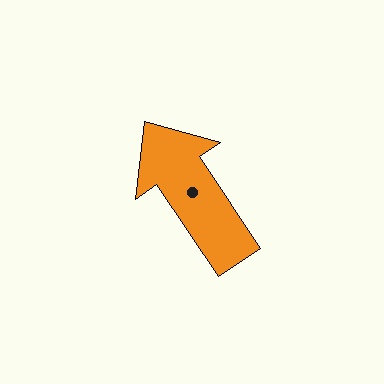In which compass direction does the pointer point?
Northwest.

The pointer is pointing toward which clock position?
Roughly 11 o'clock.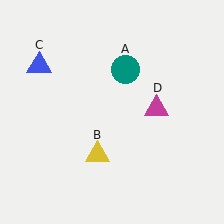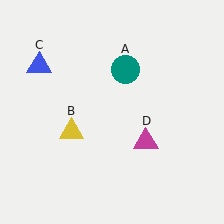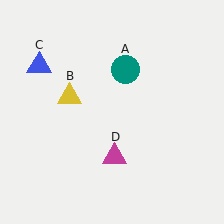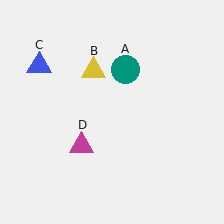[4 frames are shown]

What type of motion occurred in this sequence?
The yellow triangle (object B), magenta triangle (object D) rotated clockwise around the center of the scene.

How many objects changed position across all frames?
2 objects changed position: yellow triangle (object B), magenta triangle (object D).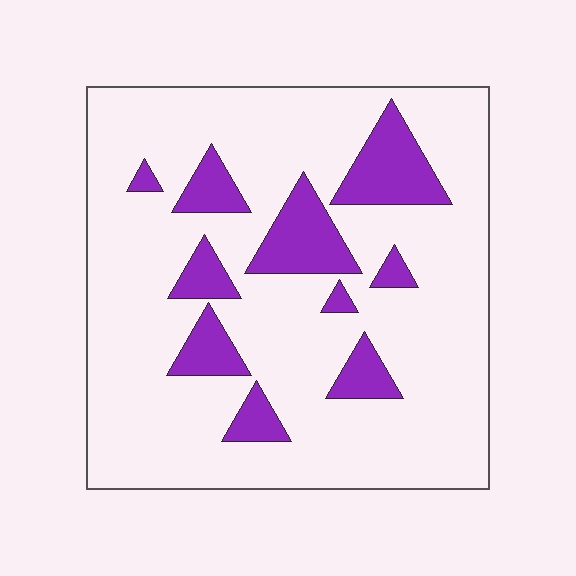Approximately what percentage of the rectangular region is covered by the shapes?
Approximately 20%.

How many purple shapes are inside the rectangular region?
10.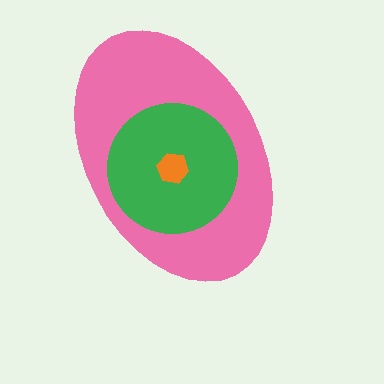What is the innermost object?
The orange hexagon.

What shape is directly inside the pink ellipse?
The green circle.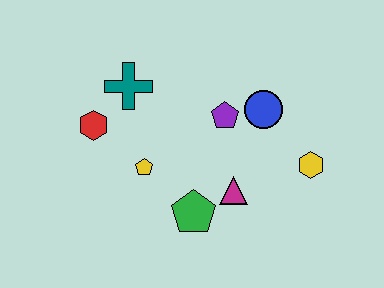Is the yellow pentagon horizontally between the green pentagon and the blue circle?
No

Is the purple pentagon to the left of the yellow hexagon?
Yes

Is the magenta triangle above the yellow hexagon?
No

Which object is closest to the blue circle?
The purple pentagon is closest to the blue circle.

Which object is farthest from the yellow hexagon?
The red hexagon is farthest from the yellow hexagon.